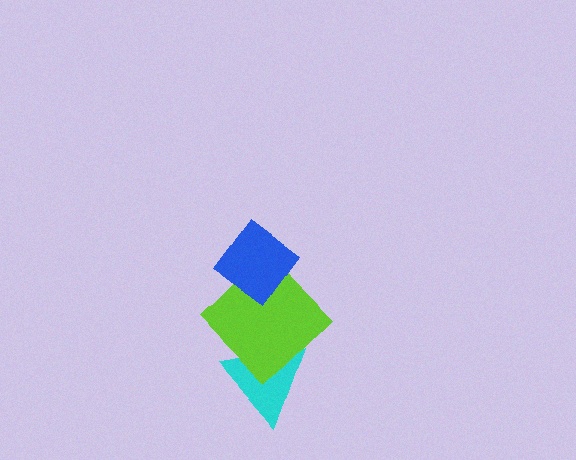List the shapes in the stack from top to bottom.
From top to bottom: the blue diamond, the lime diamond, the cyan triangle.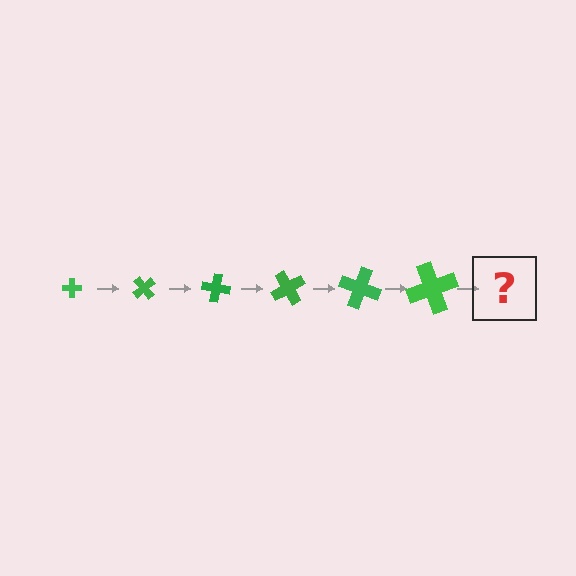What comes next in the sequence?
The next element should be a cross, larger than the previous one and rotated 300 degrees from the start.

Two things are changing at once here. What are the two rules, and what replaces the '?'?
The two rules are that the cross grows larger each step and it rotates 50 degrees each step. The '?' should be a cross, larger than the previous one and rotated 300 degrees from the start.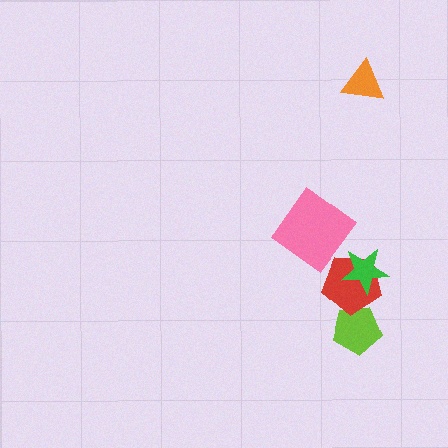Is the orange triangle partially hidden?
No, no other shape covers it.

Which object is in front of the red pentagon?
The green star is in front of the red pentagon.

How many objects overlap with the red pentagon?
3 objects overlap with the red pentagon.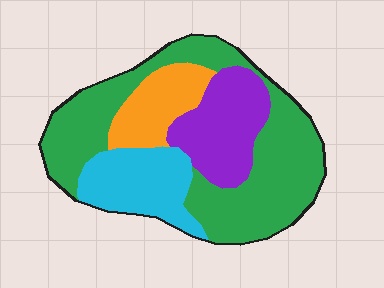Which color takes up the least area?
Orange, at roughly 15%.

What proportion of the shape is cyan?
Cyan takes up about one sixth (1/6) of the shape.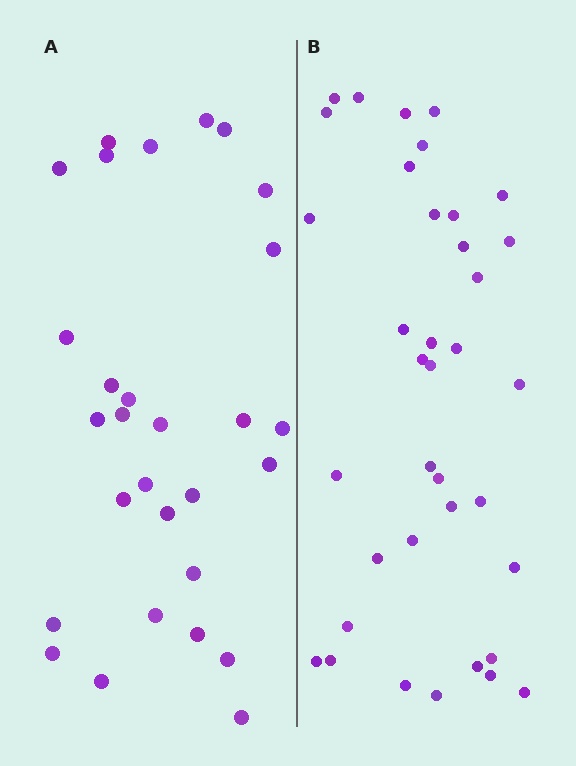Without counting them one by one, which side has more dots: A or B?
Region B (the right region) has more dots.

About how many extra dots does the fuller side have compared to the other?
Region B has roughly 8 or so more dots than region A.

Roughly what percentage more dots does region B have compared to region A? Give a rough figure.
About 30% more.